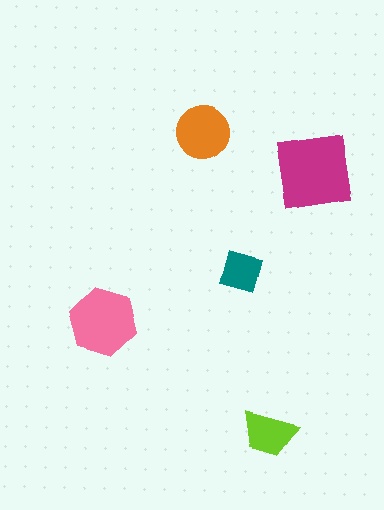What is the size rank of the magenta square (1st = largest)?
1st.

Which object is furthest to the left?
The pink hexagon is leftmost.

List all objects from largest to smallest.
The magenta square, the pink hexagon, the orange circle, the lime trapezoid, the teal square.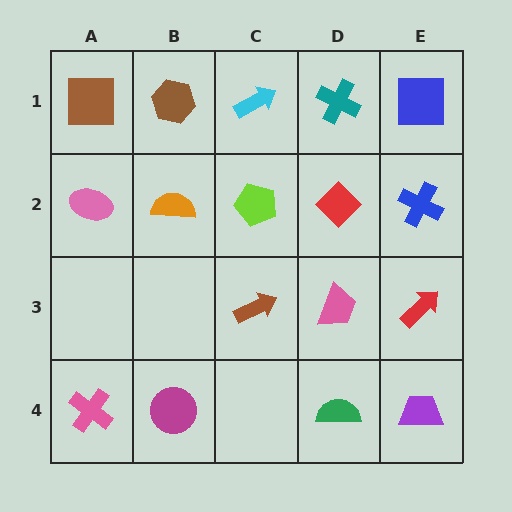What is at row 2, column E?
A blue cross.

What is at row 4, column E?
A purple trapezoid.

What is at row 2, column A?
A pink ellipse.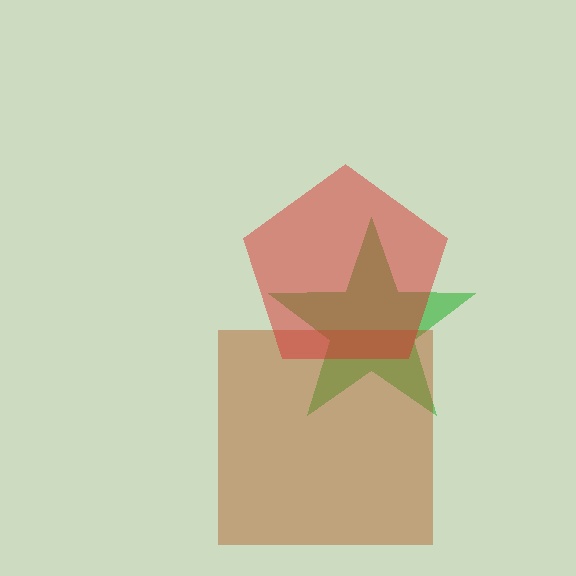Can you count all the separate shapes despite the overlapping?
Yes, there are 3 separate shapes.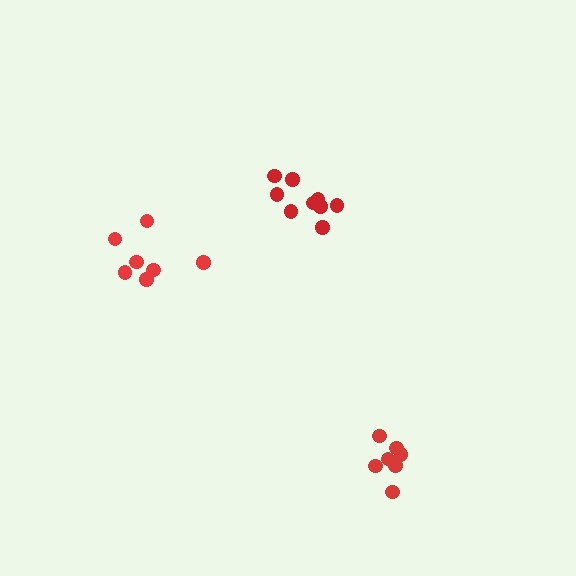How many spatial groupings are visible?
There are 3 spatial groupings.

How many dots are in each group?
Group 1: 7 dots, Group 2: 9 dots, Group 3: 7 dots (23 total).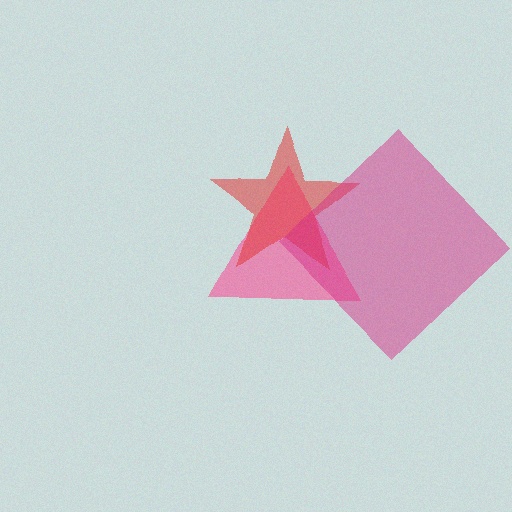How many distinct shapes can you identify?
There are 3 distinct shapes: a pink triangle, a red star, a magenta diamond.